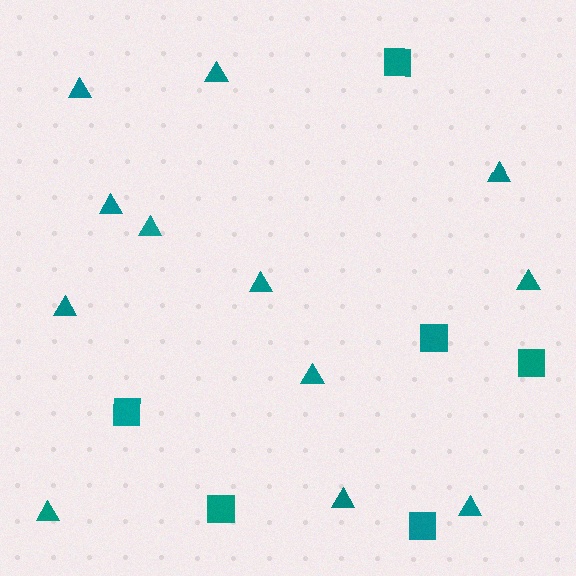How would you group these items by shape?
There are 2 groups: one group of triangles (12) and one group of squares (6).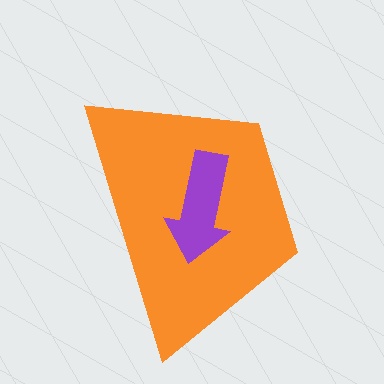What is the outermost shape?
The orange trapezoid.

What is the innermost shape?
The purple arrow.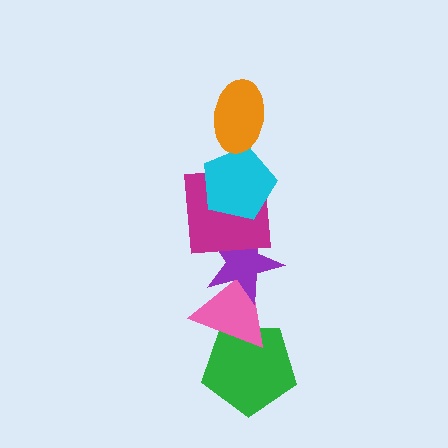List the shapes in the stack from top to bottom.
From top to bottom: the orange ellipse, the cyan pentagon, the magenta square, the purple star, the pink triangle, the green pentagon.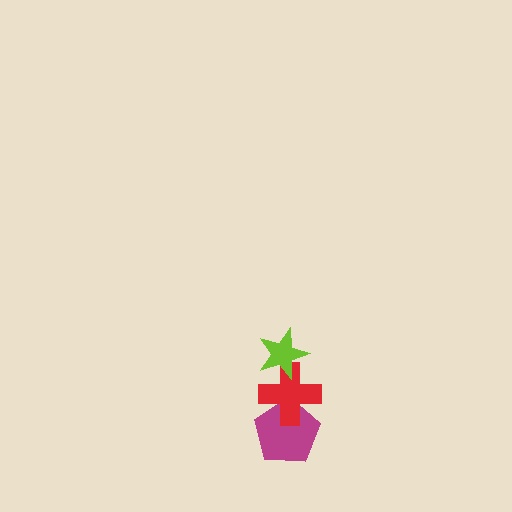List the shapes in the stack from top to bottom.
From top to bottom: the lime star, the red cross, the magenta pentagon.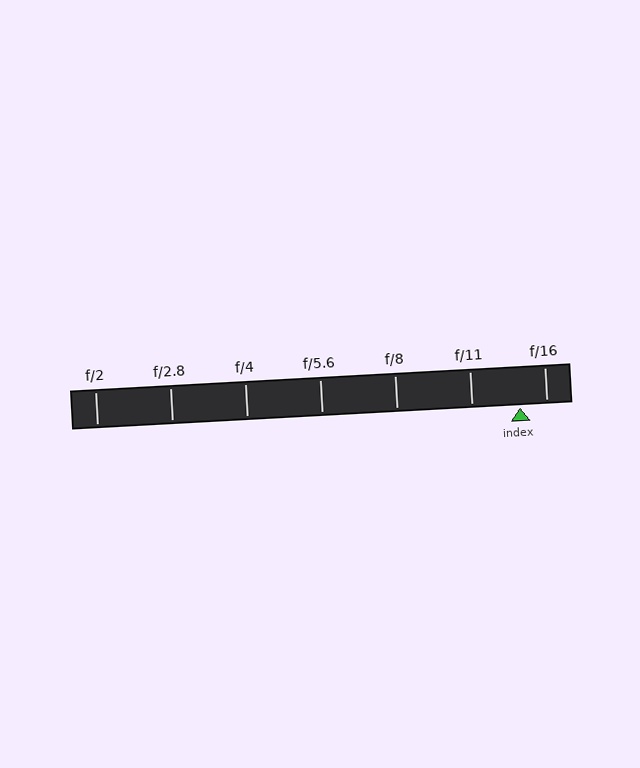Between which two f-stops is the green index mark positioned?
The index mark is between f/11 and f/16.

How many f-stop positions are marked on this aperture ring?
There are 7 f-stop positions marked.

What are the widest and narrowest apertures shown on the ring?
The widest aperture shown is f/2 and the narrowest is f/16.